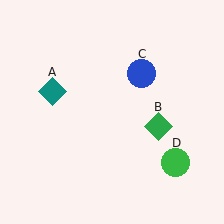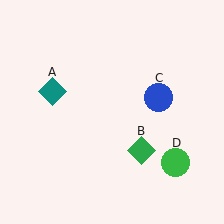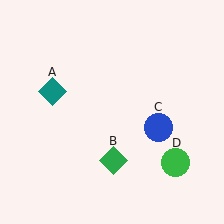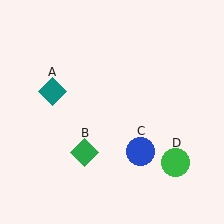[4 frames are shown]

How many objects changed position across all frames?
2 objects changed position: green diamond (object B), blue circle (object C).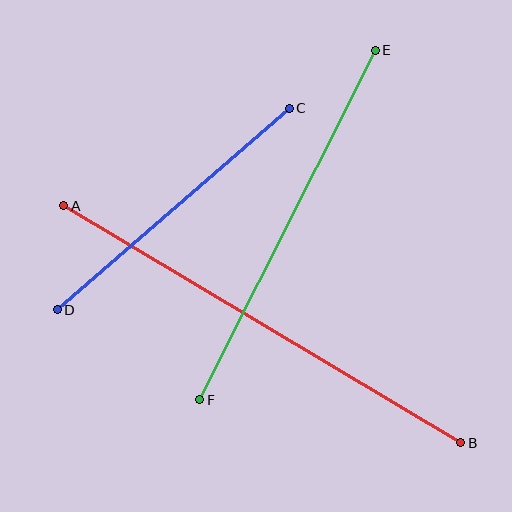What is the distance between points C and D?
The distance is approximately 307 pixels.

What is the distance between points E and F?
The distance is approximately 391 pixels.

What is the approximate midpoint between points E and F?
The midpoint is at approximately (287, 225) pixels.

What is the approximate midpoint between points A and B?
The midpoint is at approximately (262, 324) pixels.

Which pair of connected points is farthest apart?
Points A and B are farthest apart.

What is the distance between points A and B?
The distance is approximately 462 pixels.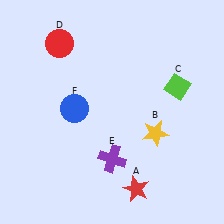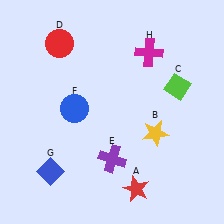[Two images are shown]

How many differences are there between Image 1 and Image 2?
There are 2 differences between the two images.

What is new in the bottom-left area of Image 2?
A blue diamond (G) was added in the bottom-left area of Image 2.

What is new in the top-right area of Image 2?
A magenta cross (H) was added in the top-right area of Image 2.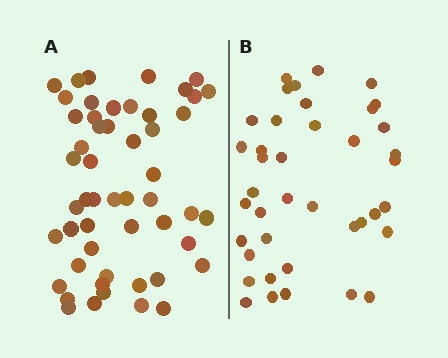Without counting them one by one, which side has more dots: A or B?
Region A (the left region) has more dots.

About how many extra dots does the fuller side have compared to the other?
Region A has roughly 12 or so more dots than region B.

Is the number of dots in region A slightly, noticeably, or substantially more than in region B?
Region A has noticeably more, but not dramatically so. The ratio is roughly 1.3 to 1.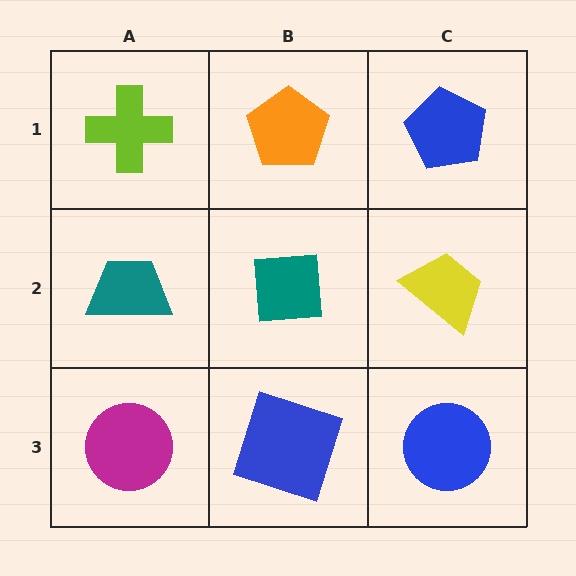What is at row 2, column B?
A teal square.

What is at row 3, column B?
A blue square.